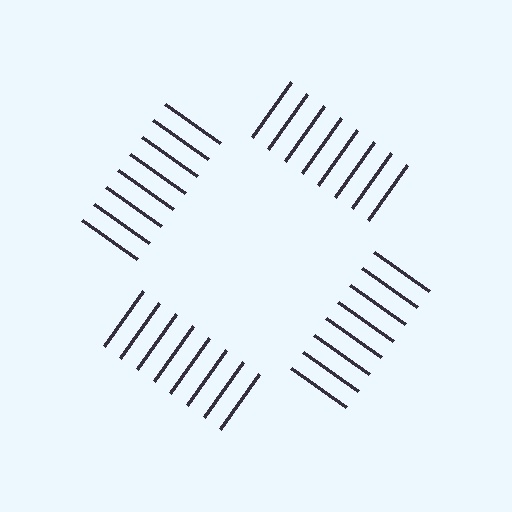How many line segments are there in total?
32 — 8 along each of the 4 edges.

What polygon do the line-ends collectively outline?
An illusory square — the line segments terminate on its edges but no continuous stroke is drawn.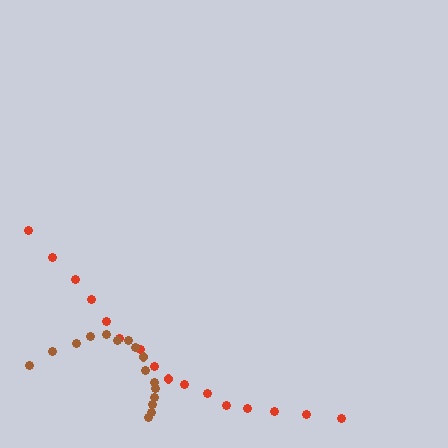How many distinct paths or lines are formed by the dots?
There are 2 distinct paths.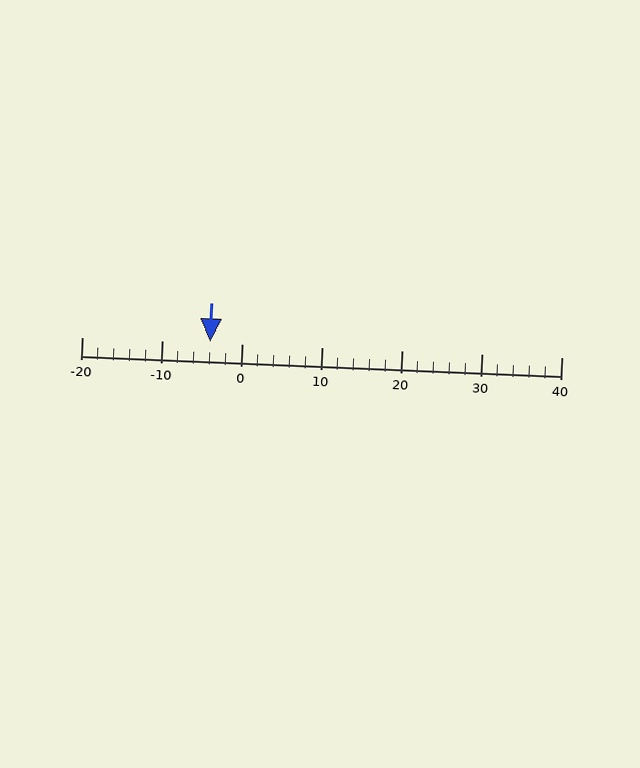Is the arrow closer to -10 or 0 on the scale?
The arrow is closer to 0.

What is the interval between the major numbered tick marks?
The major tick marks are spaced 10 units apart.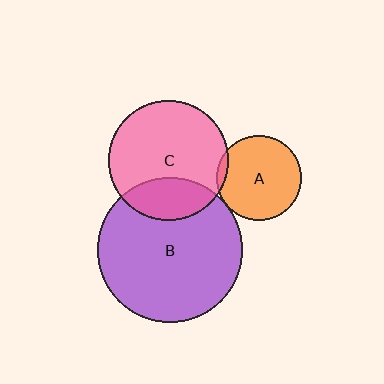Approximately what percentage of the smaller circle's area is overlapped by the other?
Approximately 5%.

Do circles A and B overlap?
Yes.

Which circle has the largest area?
Circle B (purple).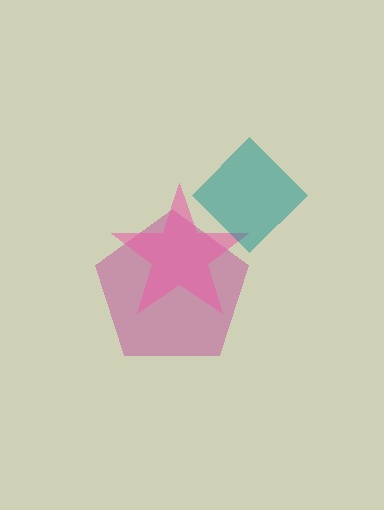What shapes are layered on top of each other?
The layered shapes are: a magenta pentagon, a pink star, a teal diamond.